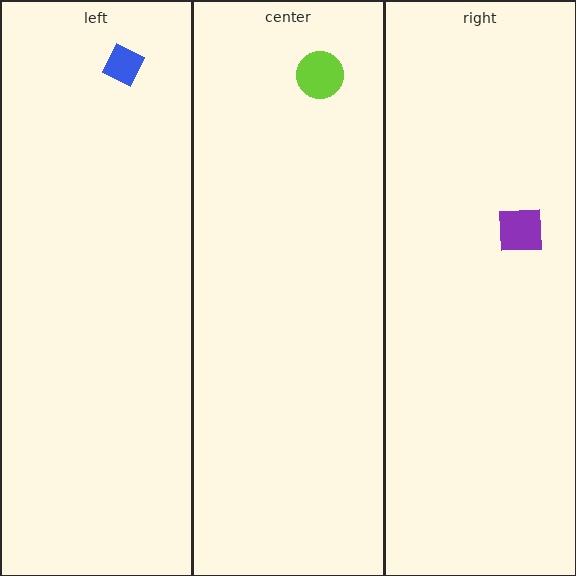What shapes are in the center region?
The lime circle.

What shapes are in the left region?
The blue diamond.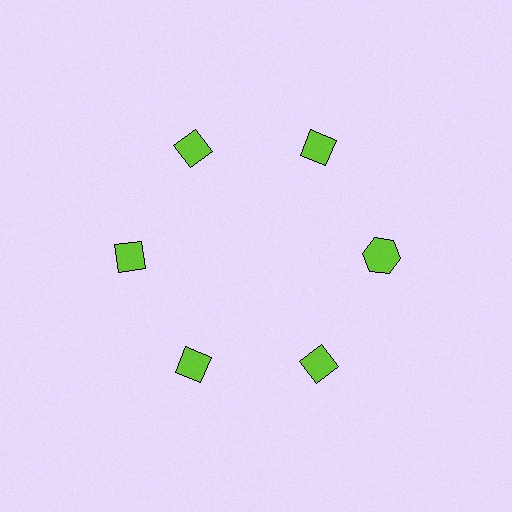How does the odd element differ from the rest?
It has a different shape: hexagon instead of diamond.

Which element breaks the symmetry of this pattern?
The lime hexagon at roughly the 3 o'clock position breaks the symmetry. All other shapes are lime diamonds.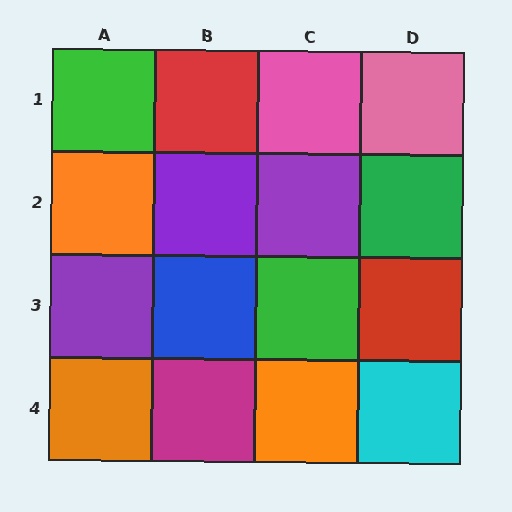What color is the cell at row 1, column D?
Pink.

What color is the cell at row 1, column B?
Red.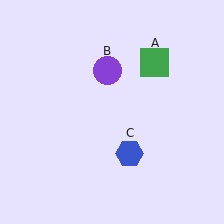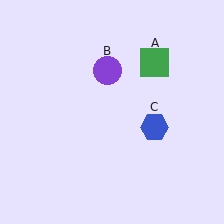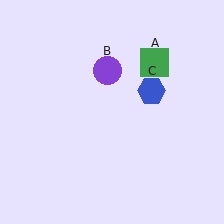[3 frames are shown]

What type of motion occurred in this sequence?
The blue hexagon (object C) rotated counterclockwise around the center of the scene.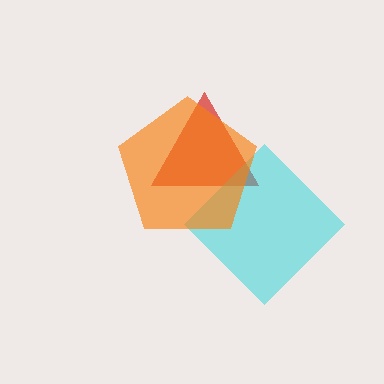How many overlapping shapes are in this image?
There are 3 overlapping shapes in the image.